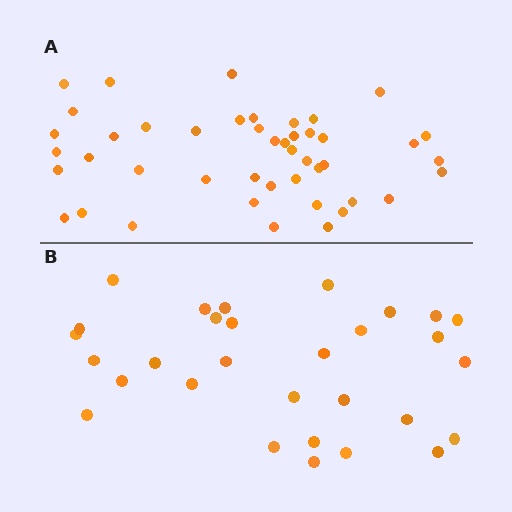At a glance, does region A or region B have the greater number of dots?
Region A (the top region) has more dots.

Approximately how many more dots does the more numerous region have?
Region A has approximately 15 more dots than region B.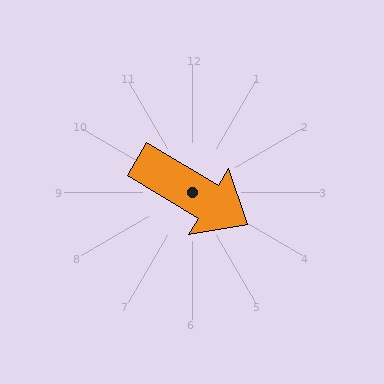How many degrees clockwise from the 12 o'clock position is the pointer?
Approximately 121 degrees.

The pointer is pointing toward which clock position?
Roughly 4 o'clock.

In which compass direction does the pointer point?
Southeast.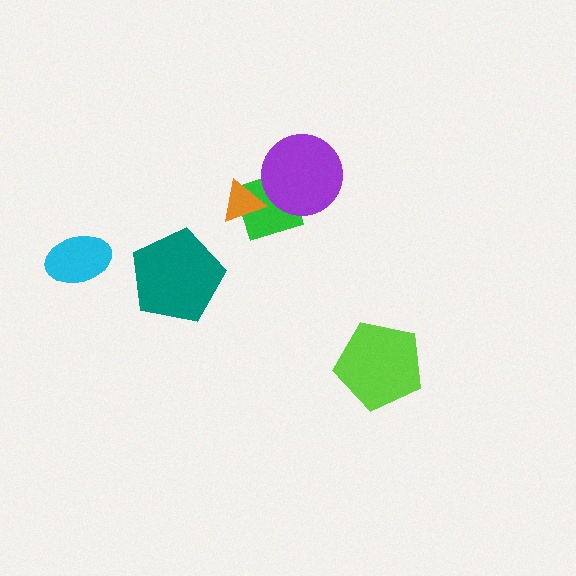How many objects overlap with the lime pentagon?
0 objects overlap with the lime pentagon.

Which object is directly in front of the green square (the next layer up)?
The orange triangle is directly in front of the green square.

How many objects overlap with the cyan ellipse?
0 objects overlap with the cyan ellipse.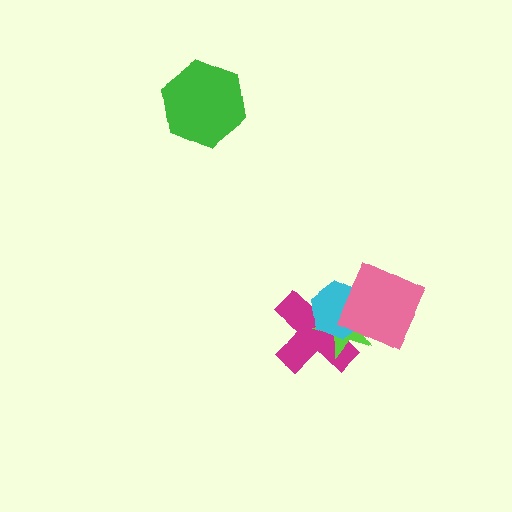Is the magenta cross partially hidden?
Yes, it is partially covered by another shape.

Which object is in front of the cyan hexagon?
The pink diamond is in front of the cyan hexagon.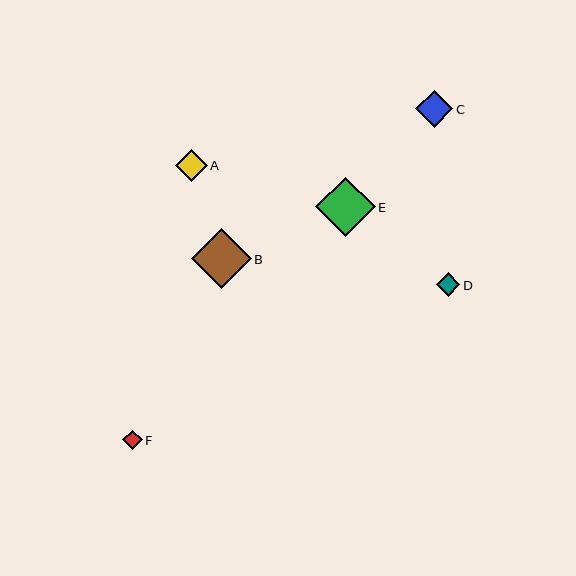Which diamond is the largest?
Diamond B is the largest with a size of approximately 60 pixels.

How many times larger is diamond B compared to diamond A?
Diamond B is approximately 1.9 times the size of diamond A.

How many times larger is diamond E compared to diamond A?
Diamond E is approximately 1.9 times the size of diamond A.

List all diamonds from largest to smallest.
From largest to smallest: B, E, C, A, D, F.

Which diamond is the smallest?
Diamond F is the smallest with a size of approximately 19 pixels.